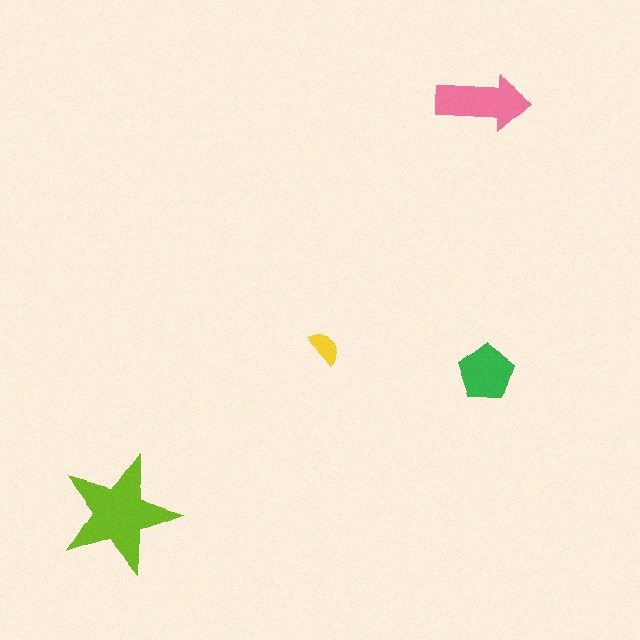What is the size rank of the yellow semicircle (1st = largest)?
4th.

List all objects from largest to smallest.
The lime star, the pink arrow, the green pentagon, the yellow semicircle.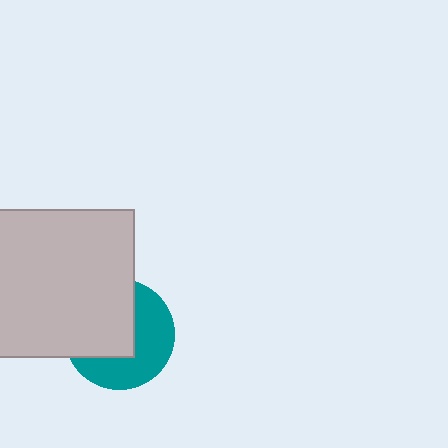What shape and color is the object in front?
The object in front is a light gray rectangle.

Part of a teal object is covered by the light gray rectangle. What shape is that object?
It is a circle.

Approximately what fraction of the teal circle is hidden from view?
Roughly 51% of the teal circle is hidden behind the light gray rectangle.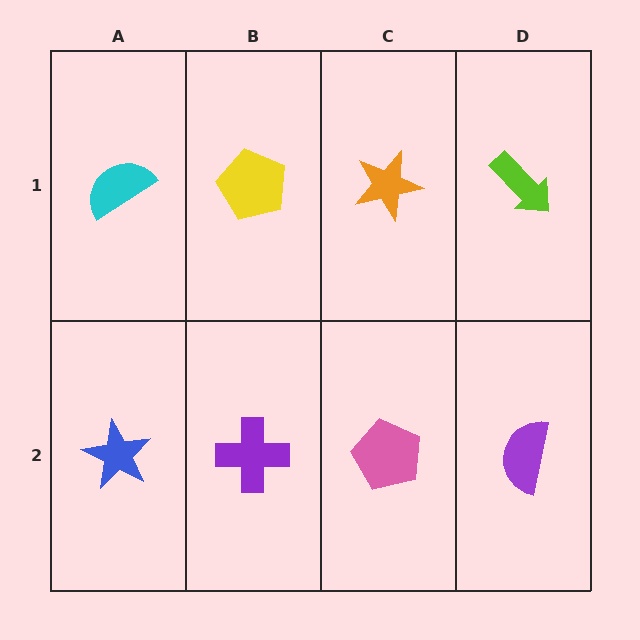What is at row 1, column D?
A lime arrow.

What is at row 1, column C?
An orange star.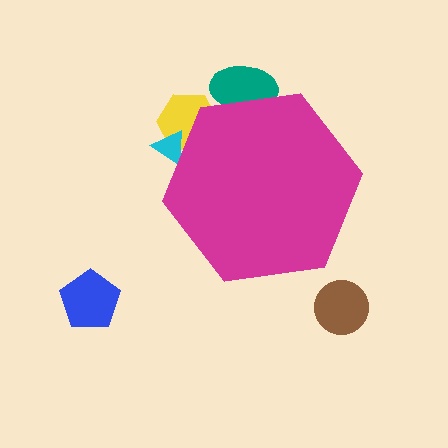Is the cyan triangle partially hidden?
Yes, the cyan triangle is partially hidden behind the magenta hexagon.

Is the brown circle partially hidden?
No, the brown circle is fully visible.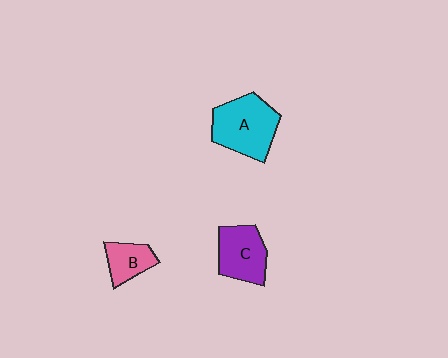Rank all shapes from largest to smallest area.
From largest to smallest: A (cyan), C (purple), B (pink).